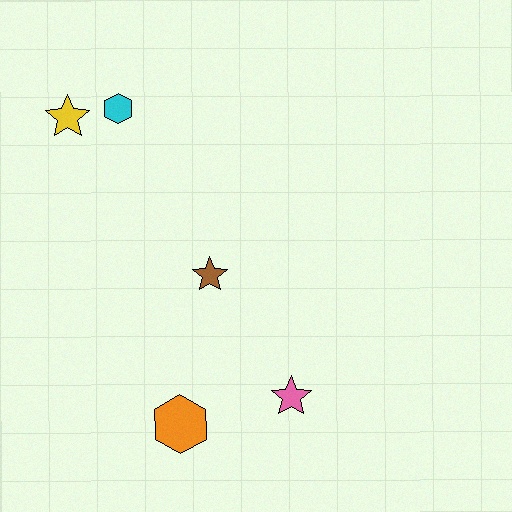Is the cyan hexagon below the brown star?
No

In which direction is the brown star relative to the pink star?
The brown star is above the pink star.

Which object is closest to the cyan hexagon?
The yellow star is closest to the cyan hexagon.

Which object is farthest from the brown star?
The yellow star is farthest from the brown star.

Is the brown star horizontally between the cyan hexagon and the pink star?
Yes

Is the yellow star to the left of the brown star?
Yes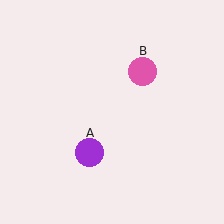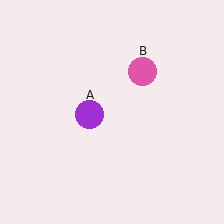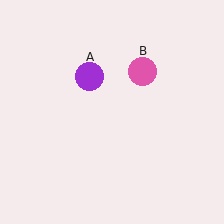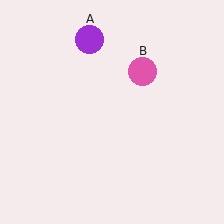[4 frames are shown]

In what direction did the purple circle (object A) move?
The purple circle (object A) moved up.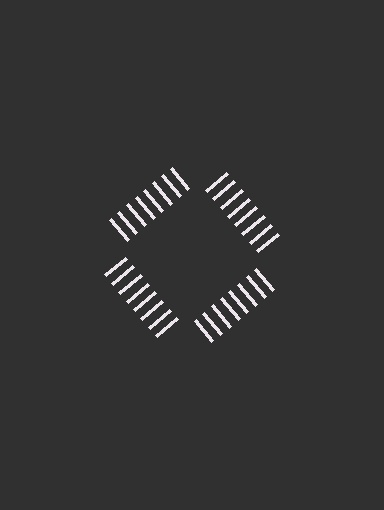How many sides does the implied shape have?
4 sides — the line-ends trace a square.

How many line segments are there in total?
32 — 8 along each of the 4 edges.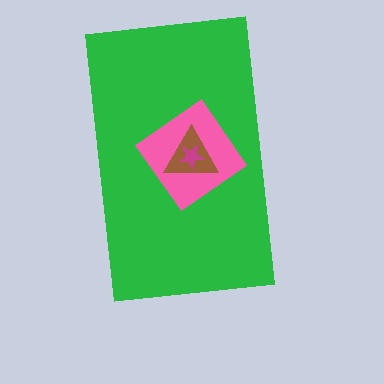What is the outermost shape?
The green rectangle.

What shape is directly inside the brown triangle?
The magenta star.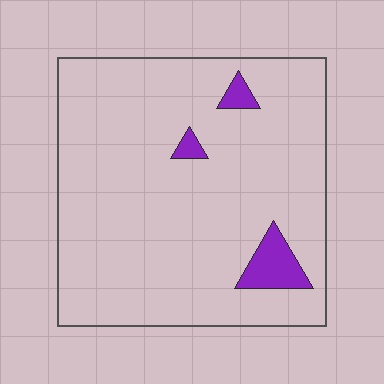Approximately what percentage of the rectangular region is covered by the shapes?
Approximately 5%.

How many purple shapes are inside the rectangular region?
3.